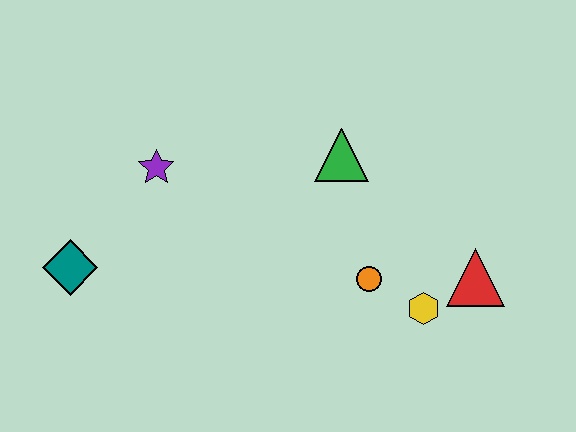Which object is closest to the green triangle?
The orange circle is closest to the green triangle.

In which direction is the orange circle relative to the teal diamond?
The orange circle is to the right of the teal diamond.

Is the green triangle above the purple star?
Yes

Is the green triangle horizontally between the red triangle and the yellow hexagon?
No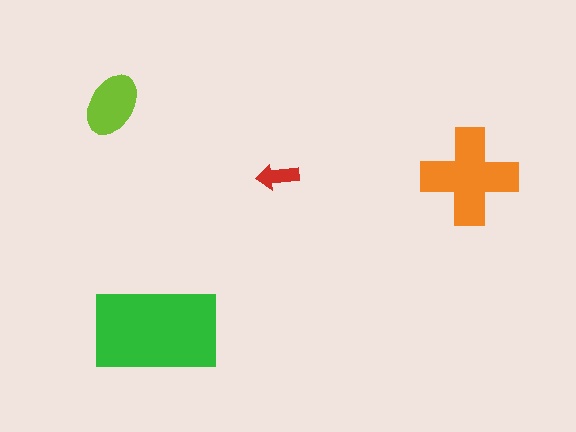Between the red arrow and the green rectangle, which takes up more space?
The green rectangle.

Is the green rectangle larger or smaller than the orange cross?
Larger.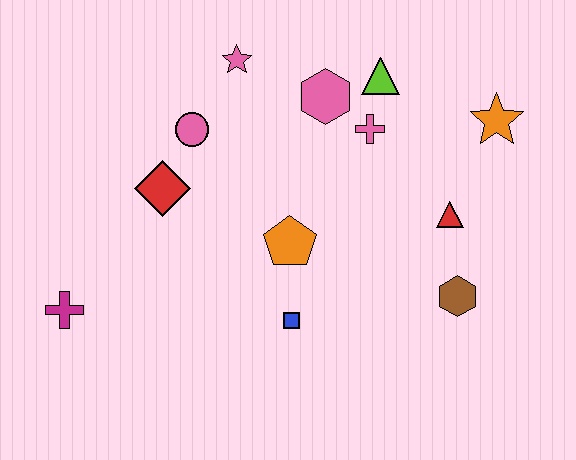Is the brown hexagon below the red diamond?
Yes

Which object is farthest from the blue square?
The orange star is farthest from the blue square.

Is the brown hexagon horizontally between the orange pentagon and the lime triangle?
No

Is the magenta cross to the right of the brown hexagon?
No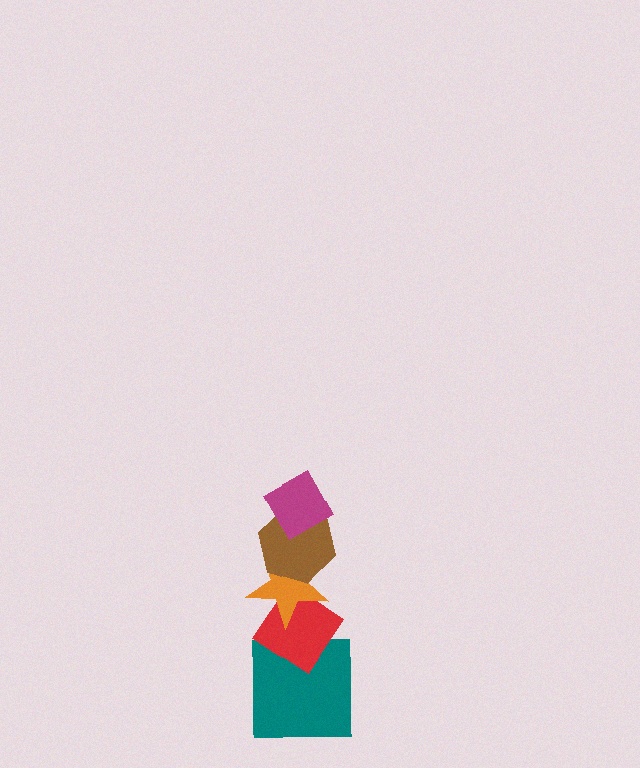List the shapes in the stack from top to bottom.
From top to bottom: the magenta diamond, the brown hexagon, the orange star, the red diamond, the teal square.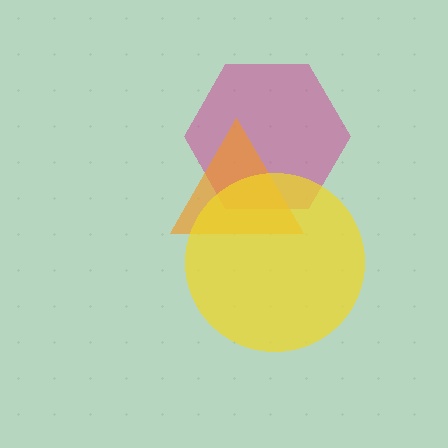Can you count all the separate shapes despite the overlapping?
Yes, there are 3 separate shapes.